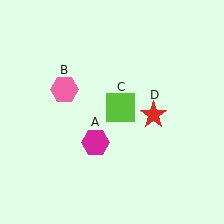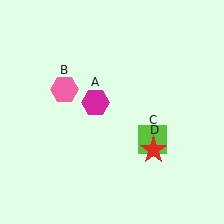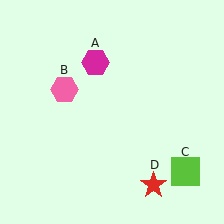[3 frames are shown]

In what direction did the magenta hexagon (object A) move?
The magenta hexagon (object A) moved up.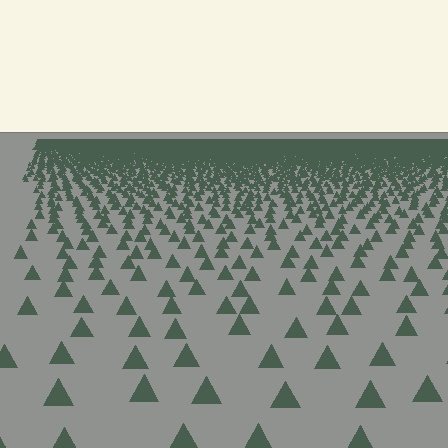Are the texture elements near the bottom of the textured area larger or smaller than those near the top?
Larger. Near the bottom, elements are closer to the viewer and appear at a bigger on-screen size.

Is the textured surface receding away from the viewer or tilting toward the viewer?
The surface is receding away from the viewer. Texture elements get smaller and denser toward the top.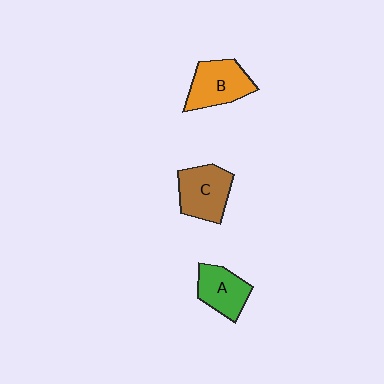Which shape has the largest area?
Shape C (brown).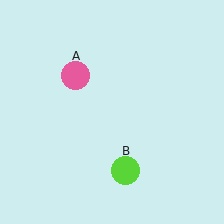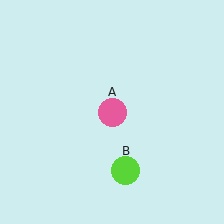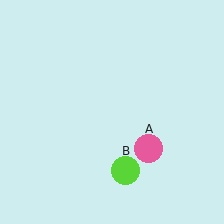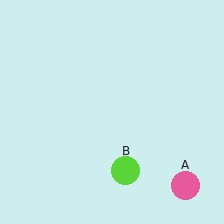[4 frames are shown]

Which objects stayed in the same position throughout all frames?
Lime circle (object B) remained stationary.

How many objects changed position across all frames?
1 object changed position: pink circle (object A).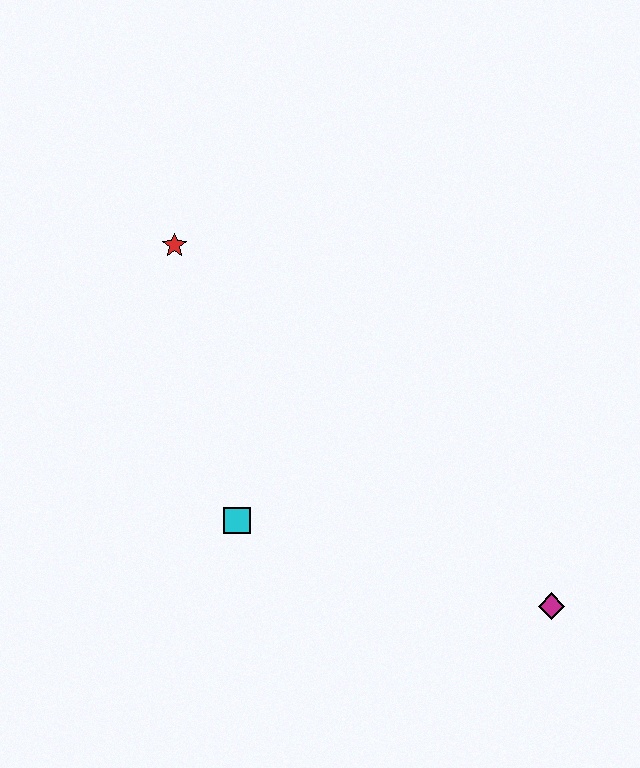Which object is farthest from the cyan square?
The magenta diamond is farthest from the cyan square.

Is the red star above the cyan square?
Yes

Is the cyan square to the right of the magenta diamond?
No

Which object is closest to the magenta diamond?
The cyan square is closest to the magenta diamond.